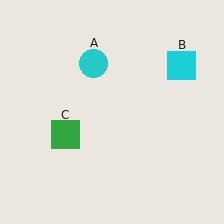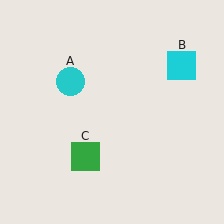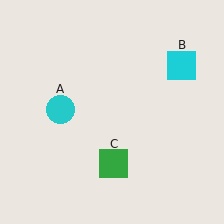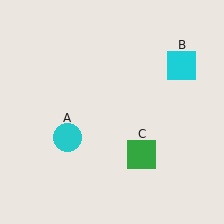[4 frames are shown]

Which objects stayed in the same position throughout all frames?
Cyan square (object B) remained stationary.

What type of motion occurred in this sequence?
The cyan circle (object A), green square (object C) rotated counterclockwise around the center of the scene.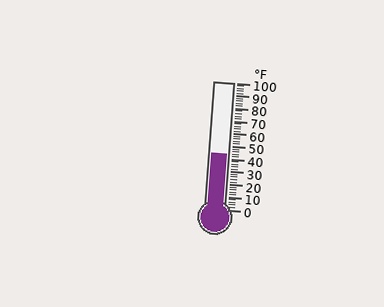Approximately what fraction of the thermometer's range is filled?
The thermometer is filled to approximately 45% of its range.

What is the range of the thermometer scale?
The thermometer scale ranges from 0°F to 100°F.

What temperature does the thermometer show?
The thermometer shows approximately 44°F.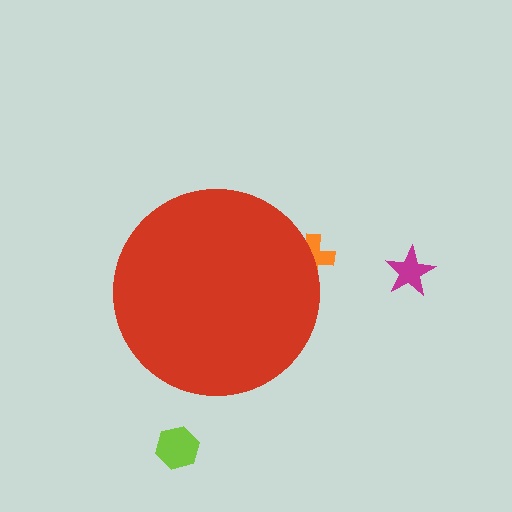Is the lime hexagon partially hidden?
No, the lime hexagon is fully visible.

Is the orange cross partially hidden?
Yes, the orange cross is partially hidden behind the red circle.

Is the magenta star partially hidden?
No, the magenta star is fully visible.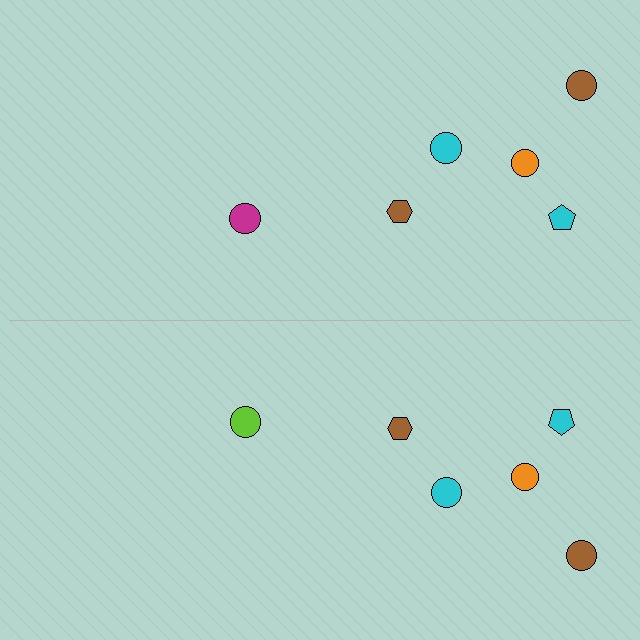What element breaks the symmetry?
The lime circle on the bottom side breaks the symmetry — its mirror counterpart is magenta.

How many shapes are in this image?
There are 12 shapes in this image.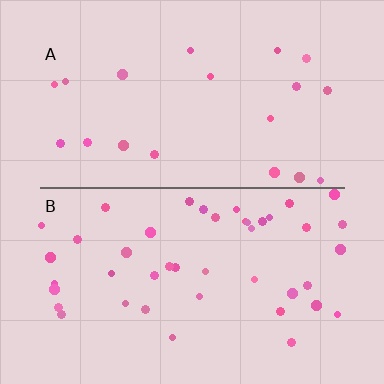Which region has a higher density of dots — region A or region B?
B (the bottom).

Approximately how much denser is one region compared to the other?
Approximately 2.2× — region B over region A.